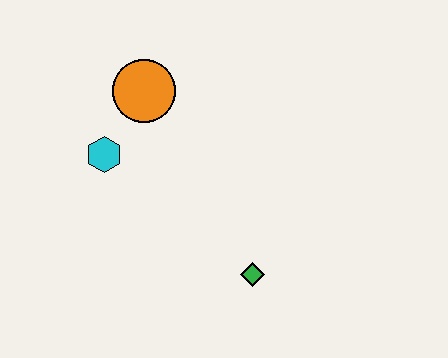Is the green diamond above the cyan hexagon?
No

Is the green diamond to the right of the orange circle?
Yes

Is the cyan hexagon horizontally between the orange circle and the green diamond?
No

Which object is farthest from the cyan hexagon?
The green diamond is farthest from the cyan hexagon.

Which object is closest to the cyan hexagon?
The orange circle is closest to the cyan hexagon.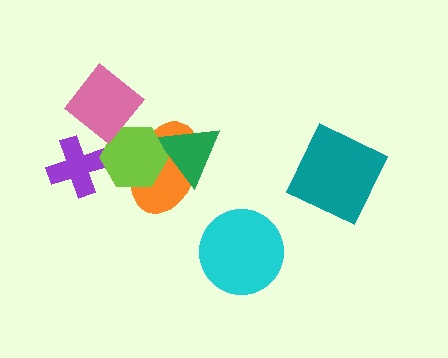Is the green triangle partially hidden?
Yes, it is partially covered by another shape.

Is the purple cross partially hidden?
Yes, it is partially covered by another shape.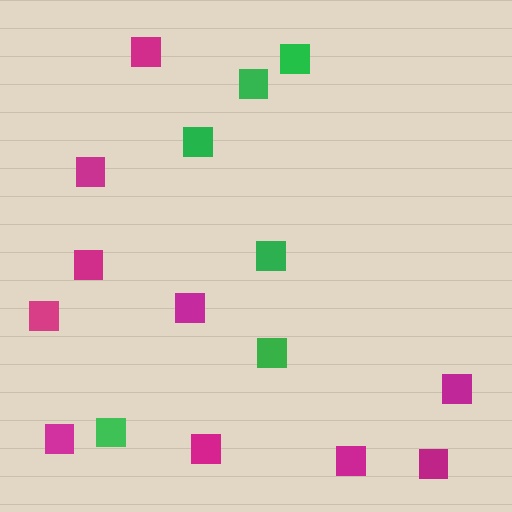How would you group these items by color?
There are 2 groups: one group of magenta squares (10) and one group of green squares (6).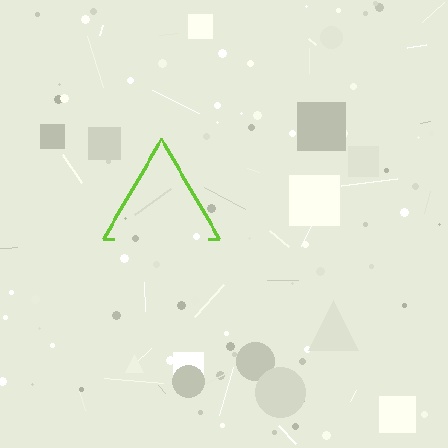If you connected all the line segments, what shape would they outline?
They would outline a triangle.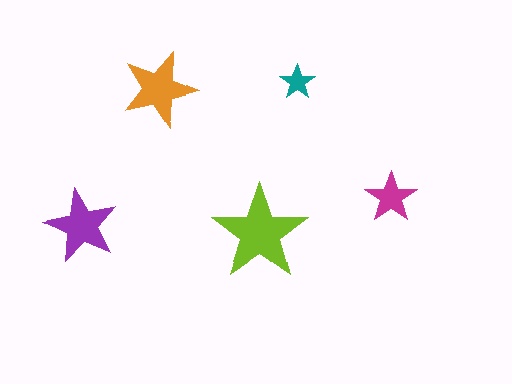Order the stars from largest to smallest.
the lime one, the orange one, the purple one, the magenta one, the teal one.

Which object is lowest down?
The lime star is bottommost.